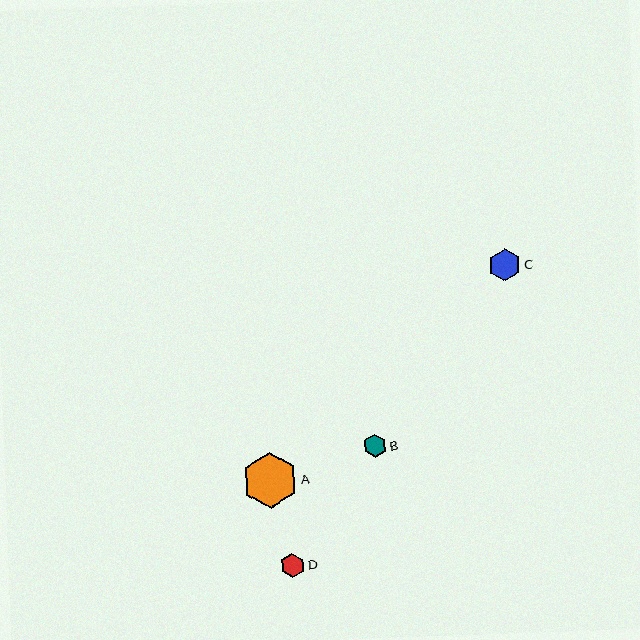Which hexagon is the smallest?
Hexagon B is the smallest with a size of approximately 23 pixels.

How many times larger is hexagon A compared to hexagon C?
Hexagon A is approximately 1.7 times the size of hexagon C.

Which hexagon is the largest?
Hexagon A is the largest with a size of approximately 56 pixels.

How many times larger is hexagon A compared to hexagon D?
Hexagon A is approximately 2.3 times the size of hexagon D.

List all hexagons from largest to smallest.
From largest to smallest: A, C, D, B.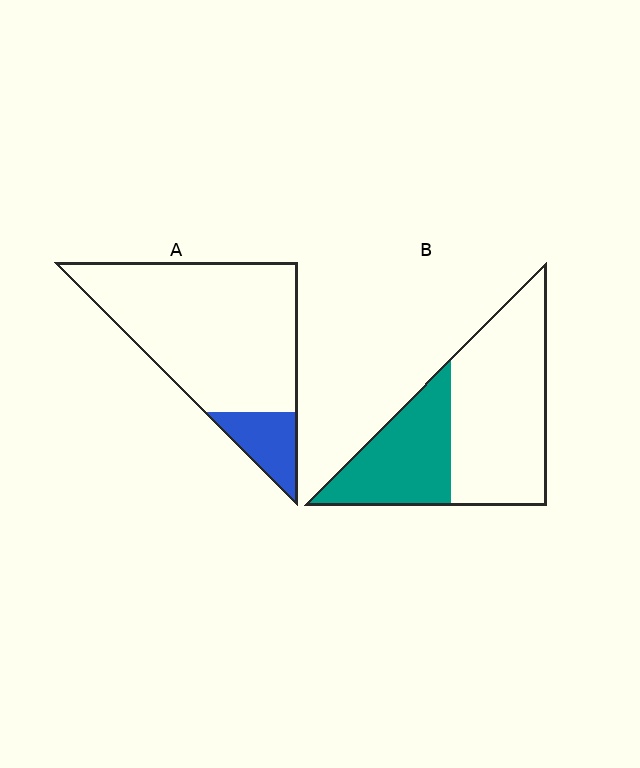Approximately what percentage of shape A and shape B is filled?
A is approximately 15% and B is approximately 35%.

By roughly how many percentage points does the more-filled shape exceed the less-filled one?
By roughly 20 percentage points (B over A).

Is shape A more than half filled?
No.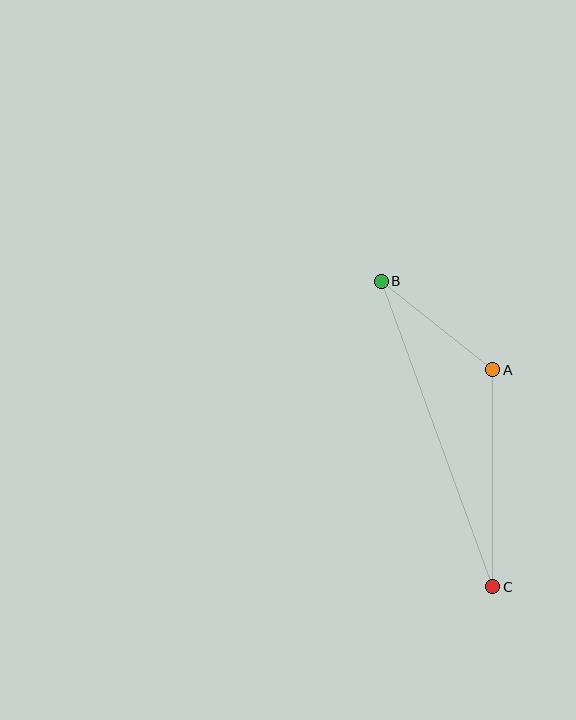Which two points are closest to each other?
Points A and B are closest to each other.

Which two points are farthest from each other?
Points B and C are farthest from each other.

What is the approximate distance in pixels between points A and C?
The distance between A and C is approximately 217 pixels.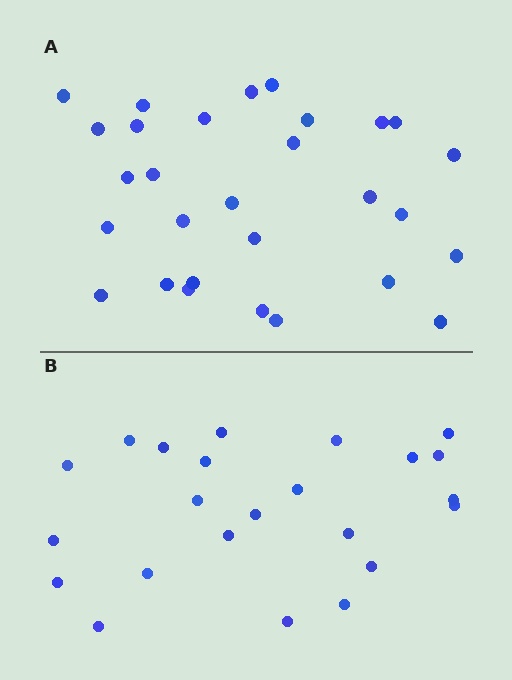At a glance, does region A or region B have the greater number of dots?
Region A (the top region) has more dots.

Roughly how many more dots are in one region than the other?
Region A has about 6 more dots than region B.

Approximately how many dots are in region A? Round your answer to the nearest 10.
About 30 dots. (The exact count is 29, which rounds to 30.)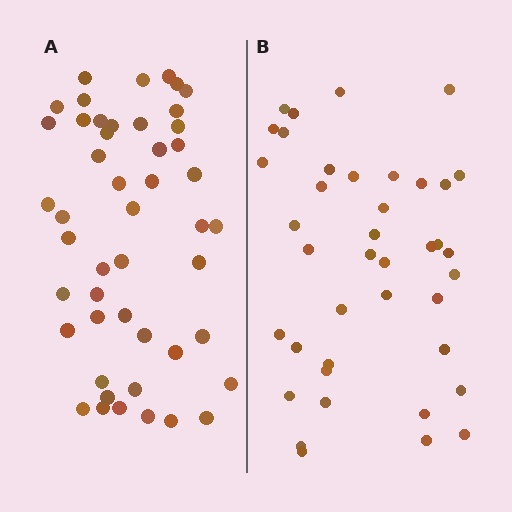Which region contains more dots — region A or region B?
Region A (the left region) has more dots.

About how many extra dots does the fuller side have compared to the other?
Region A has roughly 8 or so more dots than region B.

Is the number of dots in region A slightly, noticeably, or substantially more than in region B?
Region A has only slightly more — the two regions are fairly close. The ratio is roughly 1.2 to 1.